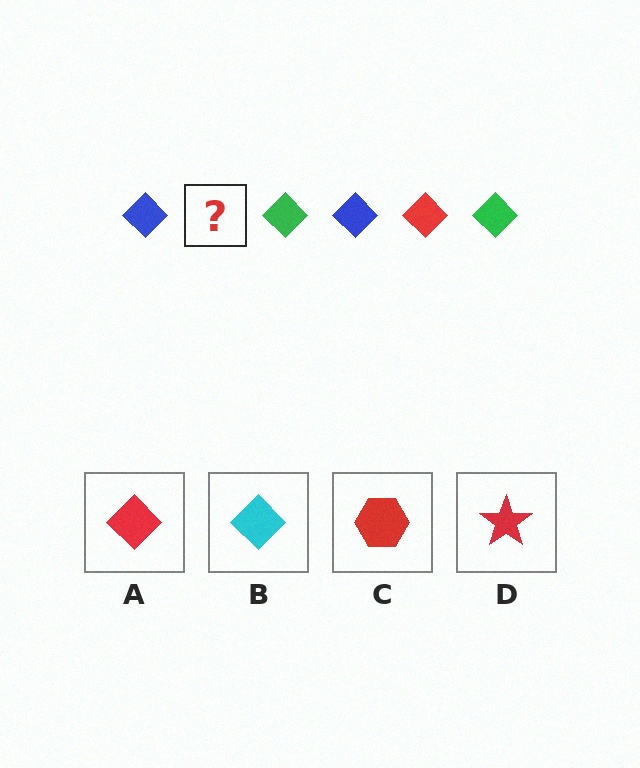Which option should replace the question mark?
Option A.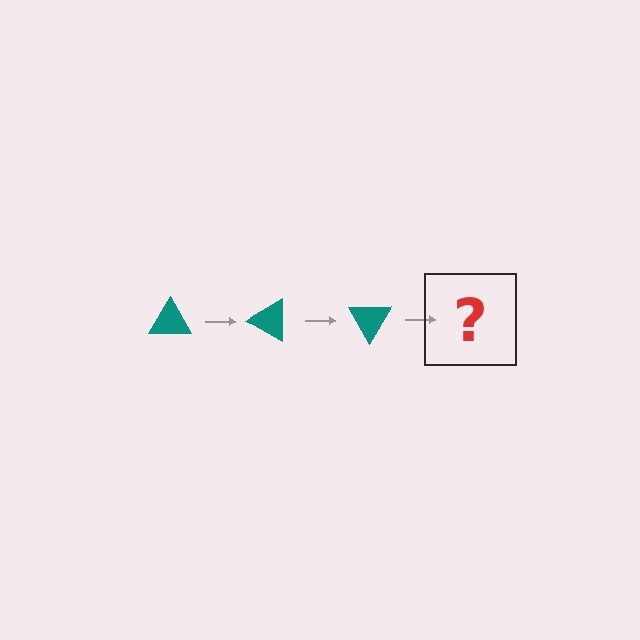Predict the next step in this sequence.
The next step is a teal triangle rotated 90 degrees.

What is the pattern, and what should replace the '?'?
The pattern is that the triangle rotates 30 degrees each step. The '?' should be a teal triangle rotated 90 degrees.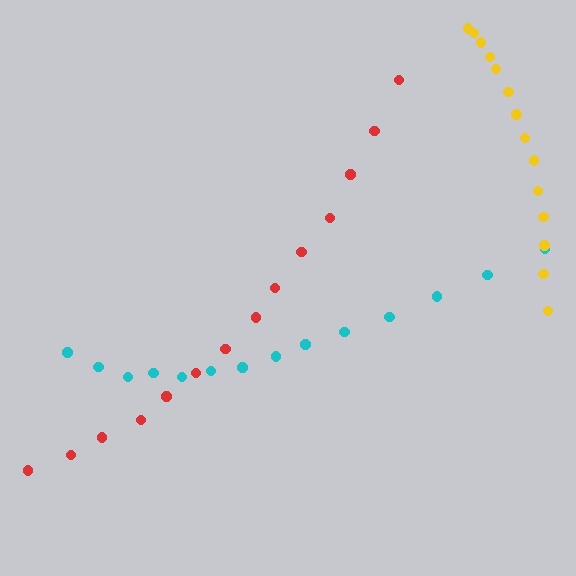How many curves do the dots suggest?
There are 3 distinct paths.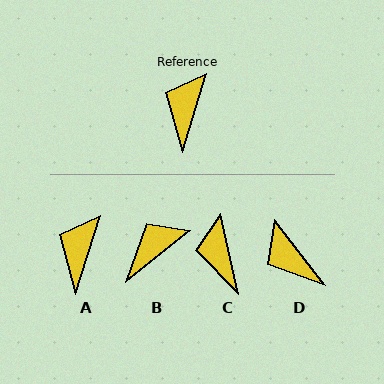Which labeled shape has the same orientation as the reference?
A.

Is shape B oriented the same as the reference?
No, it is off by about 34 degrees.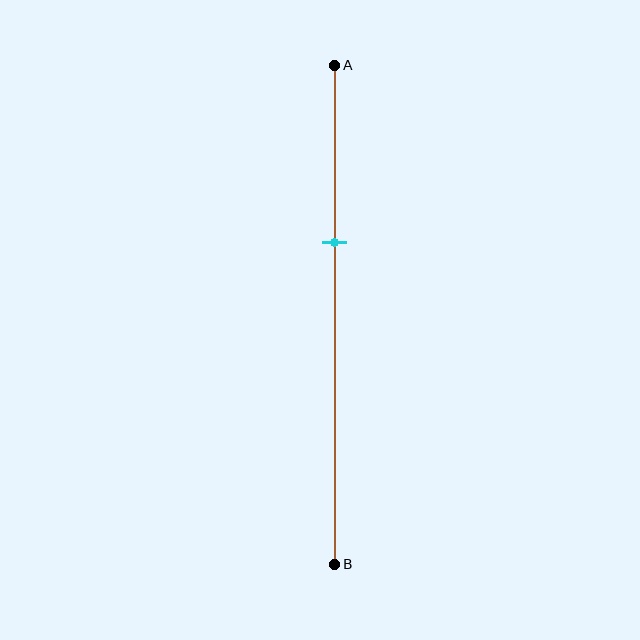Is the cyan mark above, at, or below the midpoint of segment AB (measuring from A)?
The cyan mark is above the midpoint of segment AB.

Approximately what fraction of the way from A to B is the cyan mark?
The cyan mark is approximately 35% of the way from A to B.